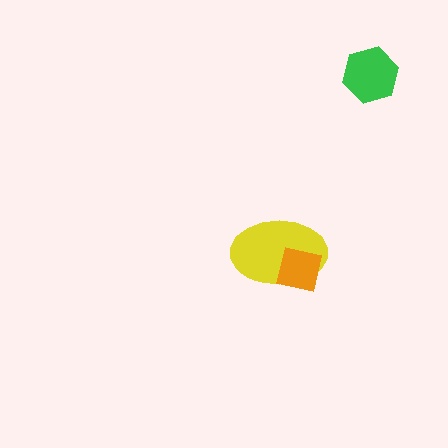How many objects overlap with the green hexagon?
0 objects overlap with the green hexagon.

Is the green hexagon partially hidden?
No, no other shape covers it.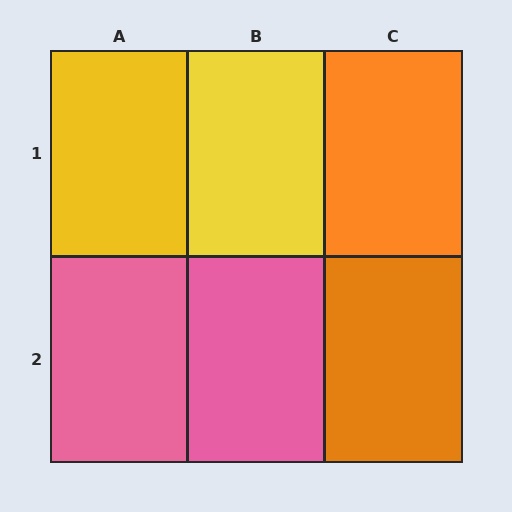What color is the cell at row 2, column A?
Pink.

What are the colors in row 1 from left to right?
Yellow, yellow, orange.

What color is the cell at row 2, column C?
Orange.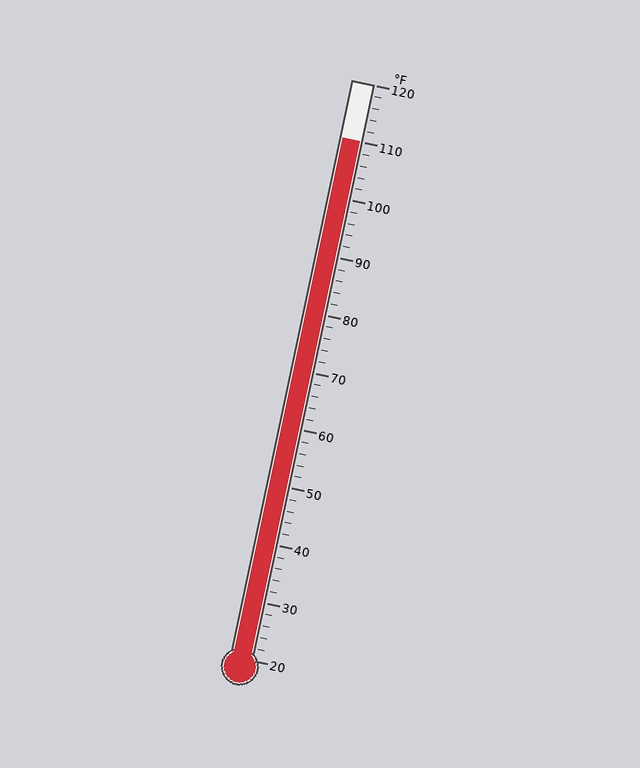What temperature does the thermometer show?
The thermometer shows approximately 110°F.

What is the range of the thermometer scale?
The thermometer scale ranges from 20°F to 120°F.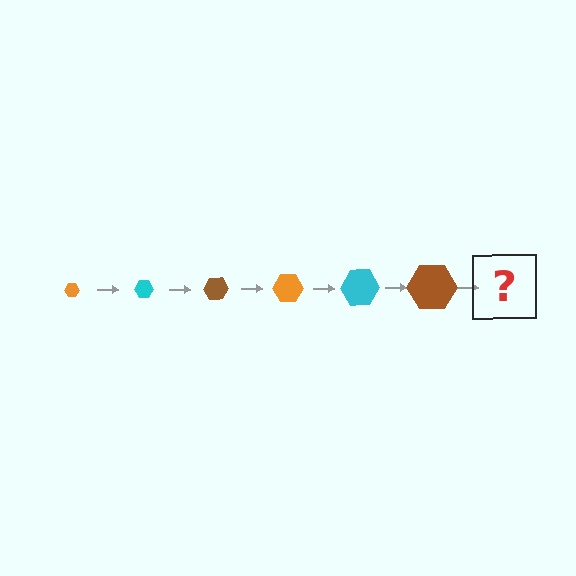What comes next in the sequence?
The next element should be an orange hexagon, larger than the previous one.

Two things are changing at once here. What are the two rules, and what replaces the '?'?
The two rules are that the hexagon grows larger each step and the color cycles through orange, cyan, and brown. The '?' should be an orange hexagon, larger than the previous one.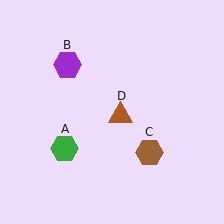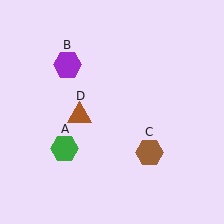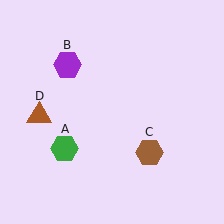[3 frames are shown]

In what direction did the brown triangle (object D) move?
The brown triangle (object D) moved left.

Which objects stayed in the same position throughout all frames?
Green hexagon (object A) and purple hexagon (object B) and brown hexagon (object C) remained stationary.